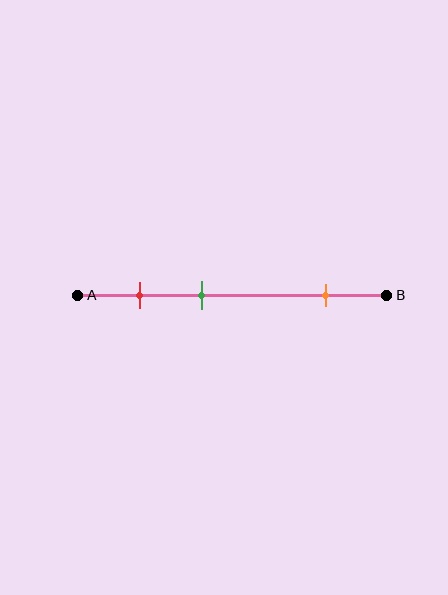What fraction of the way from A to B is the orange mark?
The orange mark is approximately 80% (0.8) of the way from A to B.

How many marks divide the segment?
There are 3 marks dividing the segment.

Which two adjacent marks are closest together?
The red and green marks are the closest adjacent pair.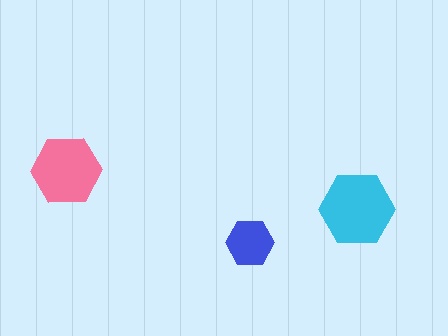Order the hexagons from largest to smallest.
the cyan one, the pink one, the blue one.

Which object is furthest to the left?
The pink hexagon is leftmost.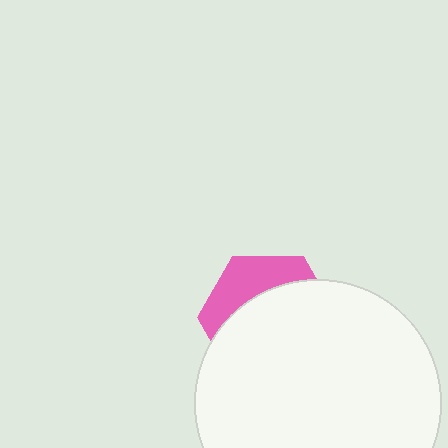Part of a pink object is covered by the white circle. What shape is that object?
It is a hexagon.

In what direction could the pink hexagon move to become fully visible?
The pink hexagon could move up. That would shift it out from behind the white circle entirely.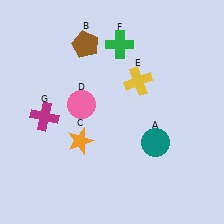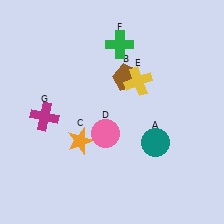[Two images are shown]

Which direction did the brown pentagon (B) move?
The brown pentagon (B) moved right.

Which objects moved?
The objects that moved are: the brown pentagon (B), the pink circle (D).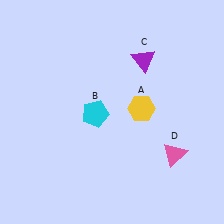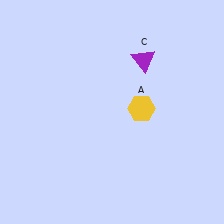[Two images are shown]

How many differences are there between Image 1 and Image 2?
There are 2 differences between the two images.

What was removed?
The cyan pentagon (B), the pink triangle (D) were removed in Image 2.